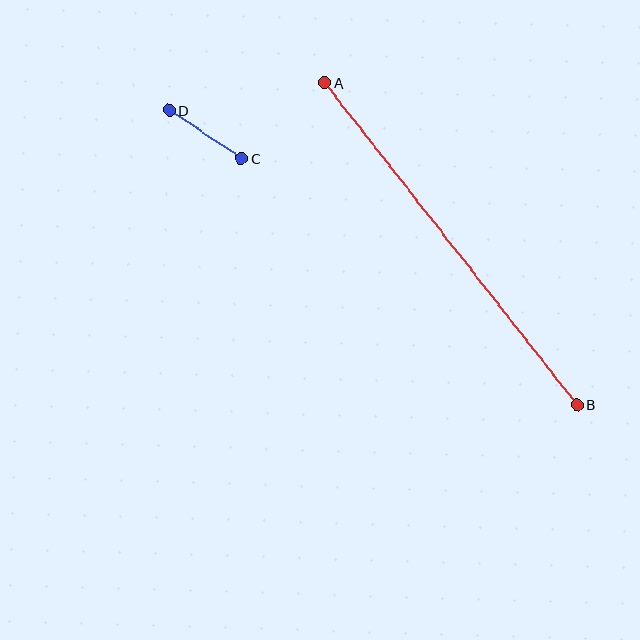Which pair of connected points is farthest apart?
Points A and B are farthest apart.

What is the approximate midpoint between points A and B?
The midpoint is at approximately (451, 244) pixels.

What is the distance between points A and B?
The distance is approximately 409 pixels.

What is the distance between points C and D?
The distance is approximately 87 pixels.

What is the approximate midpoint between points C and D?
The midpoint is at approximately (205, 134) pixels.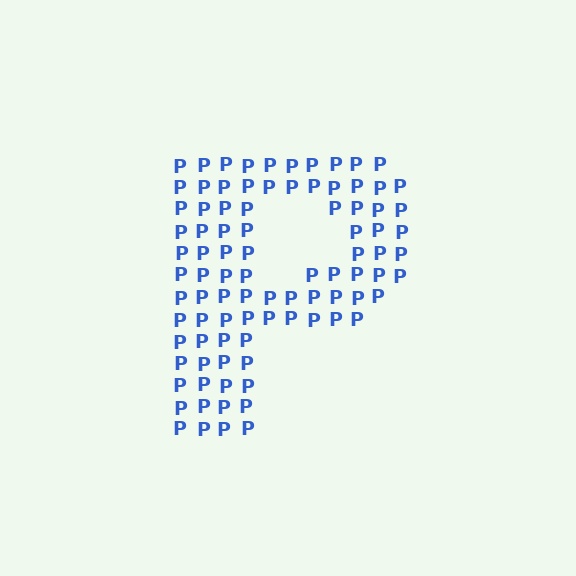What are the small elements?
The small elements are letter P's.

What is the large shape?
The large shape is the letter P.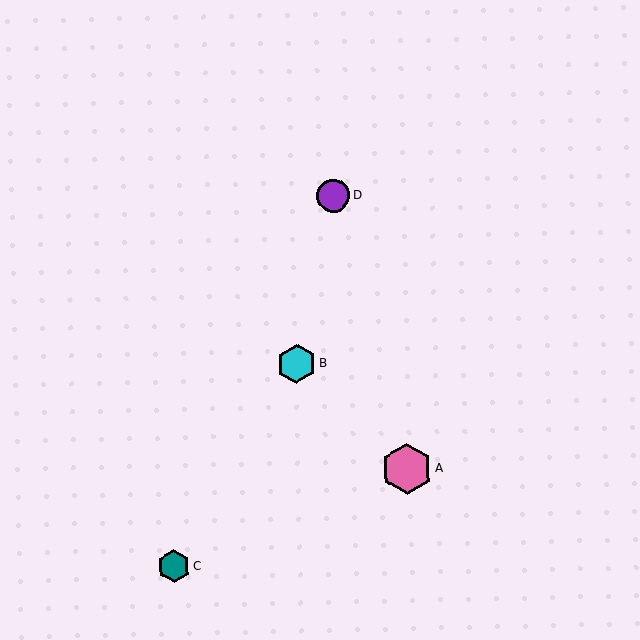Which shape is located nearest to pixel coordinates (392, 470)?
The pink hexagon (labeled A) at (407, 469) is nearest to that location.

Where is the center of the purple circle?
The center of the purple circle is at (334, 196).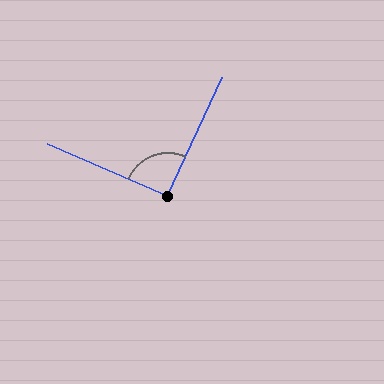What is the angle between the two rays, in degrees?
Approximately 91 degrees.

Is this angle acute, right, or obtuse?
It is approximately a right angle.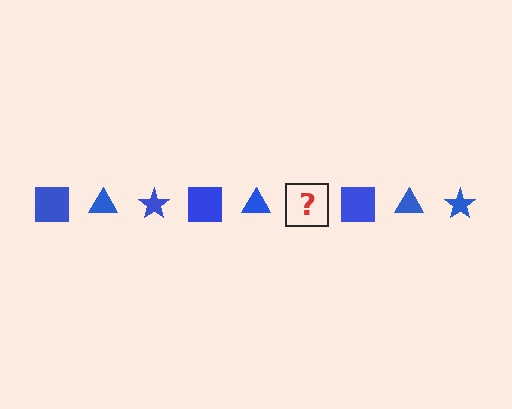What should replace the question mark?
The question mark should be replaced with a blue star.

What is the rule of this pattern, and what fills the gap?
The rule is that the pattern cycles through square, triangle, star shapes in blue. The gap should be filled with a blue star.